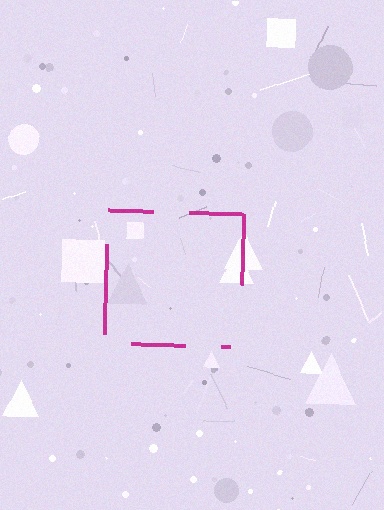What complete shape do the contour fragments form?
The contour fragments form a square.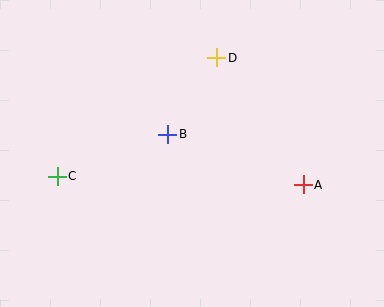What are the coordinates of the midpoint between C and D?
The midpoint between C and D is at (137, 117).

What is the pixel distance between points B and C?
The distance between B and C is 118 pixels.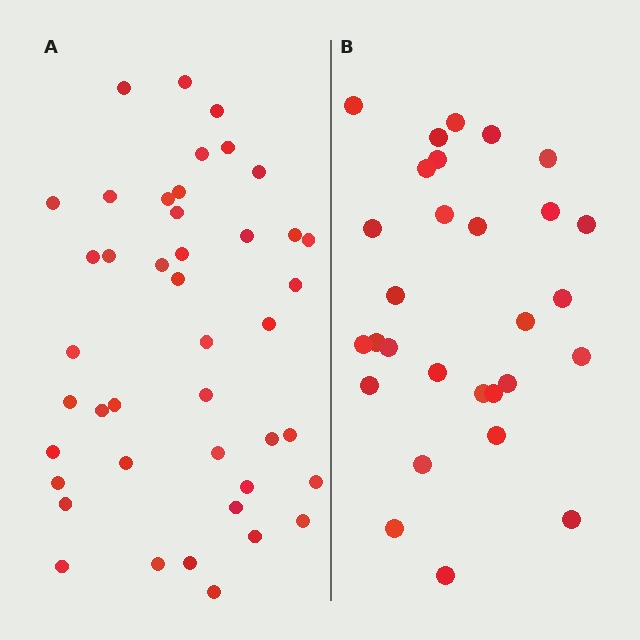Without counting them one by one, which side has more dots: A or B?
Region A (the left region) has more dots.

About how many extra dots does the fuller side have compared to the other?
Region A has approximately 15 more dots than region B.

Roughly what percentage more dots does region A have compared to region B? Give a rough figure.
About 50% more.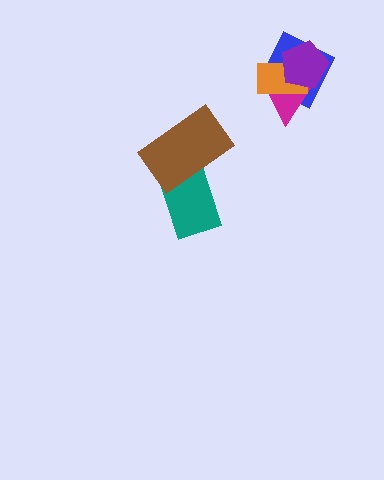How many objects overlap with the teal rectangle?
1 object overlaps with the teal rectangle.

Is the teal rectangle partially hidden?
Yes, it is partially covered by another shape.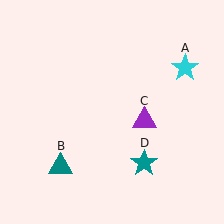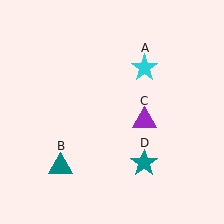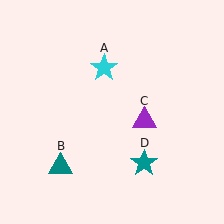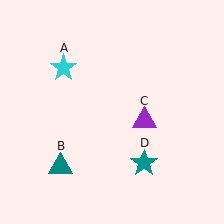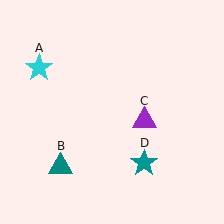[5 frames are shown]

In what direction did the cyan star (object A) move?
The cyan star (object A) moved left.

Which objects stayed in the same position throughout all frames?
Teal triangle (object B) and purple triangle (object C) and teal star (object D) remained stationary.